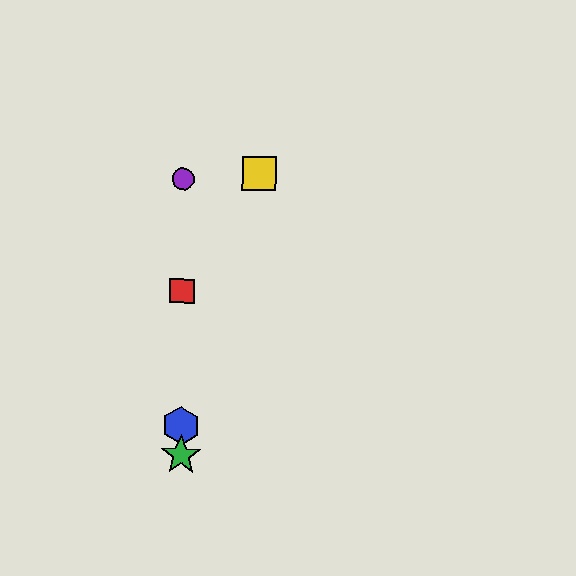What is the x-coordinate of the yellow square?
The yellow square is at x≈259.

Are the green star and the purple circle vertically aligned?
Yes, both are at x≈181.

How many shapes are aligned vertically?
4 shapes (the red square, the blue hexagon, the green star, the purple circle) are aligned vertically.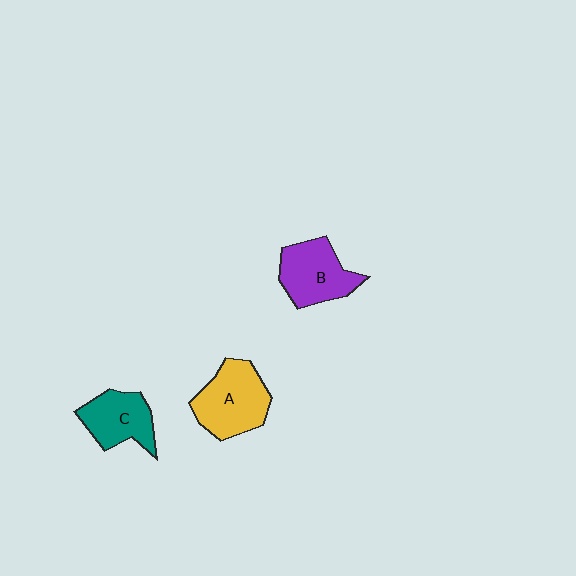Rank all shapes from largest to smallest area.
From largest to smallest: A (yellow), B (purple), C (teal).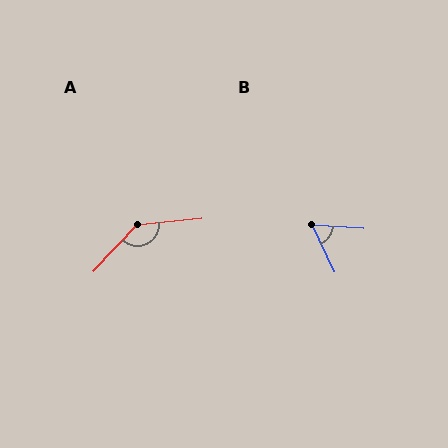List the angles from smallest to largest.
B (61°), A (139°).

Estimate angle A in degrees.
Approximately 139 degrees.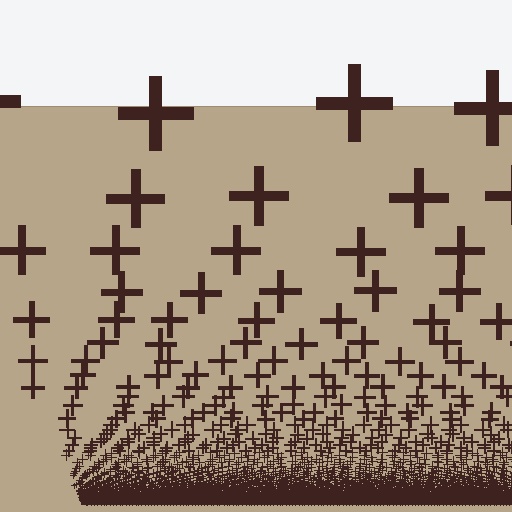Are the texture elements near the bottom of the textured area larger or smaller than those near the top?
Smaller. The gradient is inverted — elements near the bottom are smaller and denser.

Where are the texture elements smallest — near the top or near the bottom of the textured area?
Near the bottom.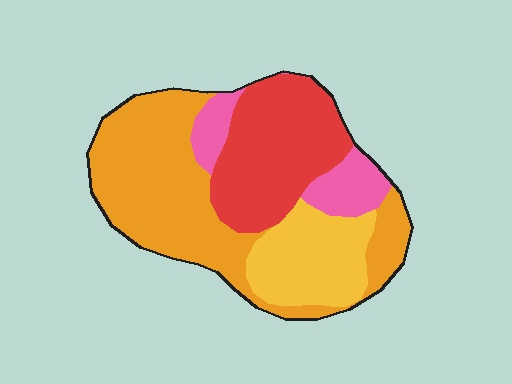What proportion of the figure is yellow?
Yellow covers 19% of the figure.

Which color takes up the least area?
Pink, at roughly 10%.